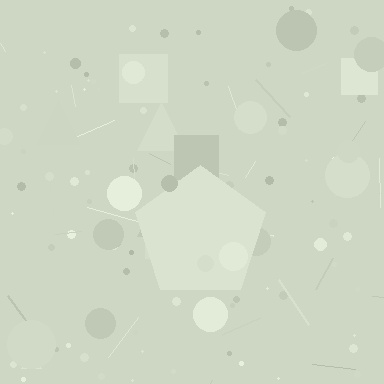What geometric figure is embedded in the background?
A pentagon is embedded in the background.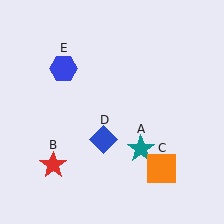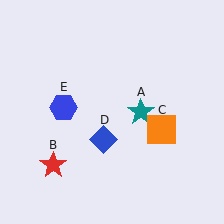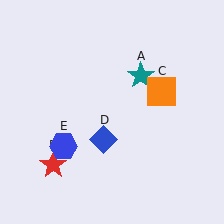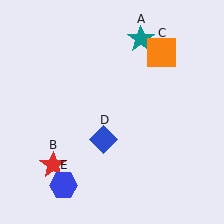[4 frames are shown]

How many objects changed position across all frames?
3 objects changed position: teal star (object A), orange square (object C), blue hexagon (object E).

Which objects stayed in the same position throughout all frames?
Red star (object B) and blue diamond (object D) remained stationary.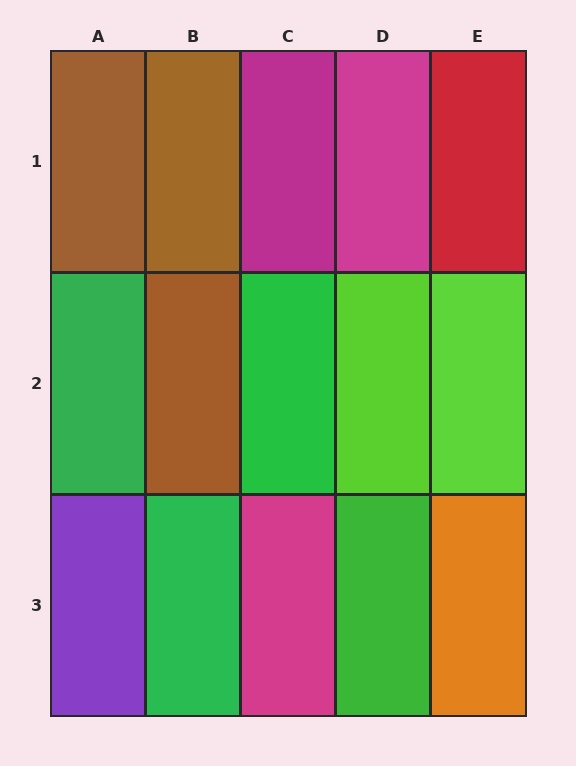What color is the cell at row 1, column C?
Magenta.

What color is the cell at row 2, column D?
Lime.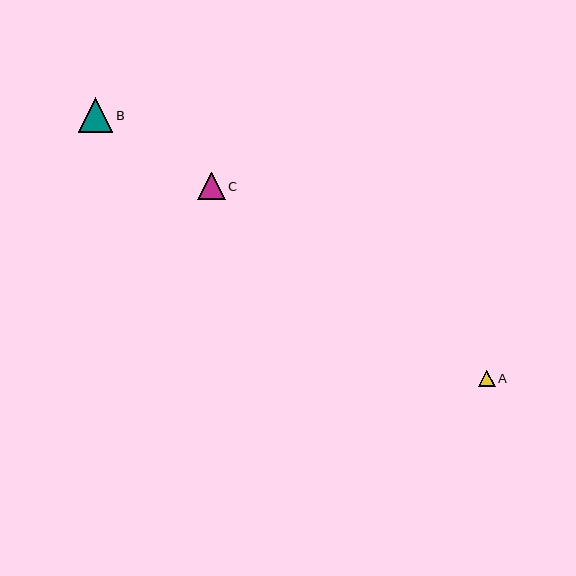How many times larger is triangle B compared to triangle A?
Triangle B is approximately 2.1 times the size of triangle A.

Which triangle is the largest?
Triangle B is the largest with a size of approximately 35 pixels.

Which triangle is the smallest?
Triangle A is the smallest with a size of approximately 16 pixels.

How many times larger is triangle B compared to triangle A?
Triangle B is approximately 2.1 times the size of triangle A.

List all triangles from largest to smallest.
From largest to smallest: B, C, A.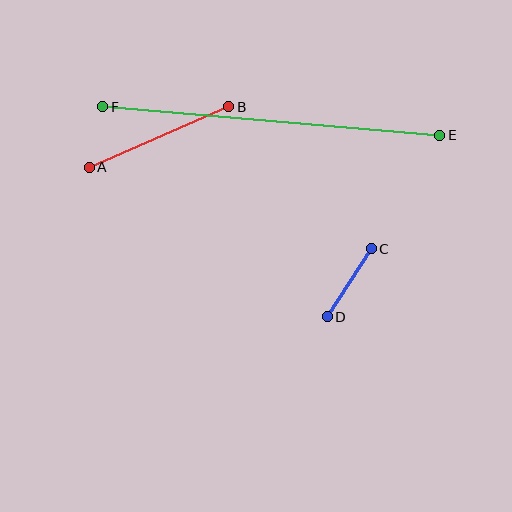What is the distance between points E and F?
The distance is approximately 338 pixels.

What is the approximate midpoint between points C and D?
The midpoint is at approximately (349, 283) pixels.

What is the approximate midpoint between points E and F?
The midpoint is at approximately (271, 121) pixels.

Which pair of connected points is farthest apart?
Points E and F are farthest apart.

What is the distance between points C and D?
The distance is approximately 81 pixels.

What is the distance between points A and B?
The distance is approximately 152 pixels.